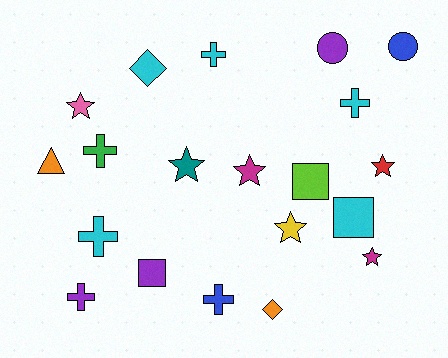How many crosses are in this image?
There are 6 crosses.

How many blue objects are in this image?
There are 2 blue objects.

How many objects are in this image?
There are 20 objects.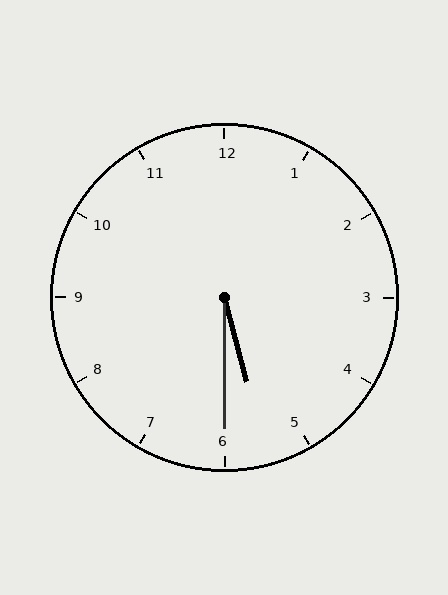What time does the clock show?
5:30.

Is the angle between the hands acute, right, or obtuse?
It is acute.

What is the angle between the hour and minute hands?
Approximately 15 degrees.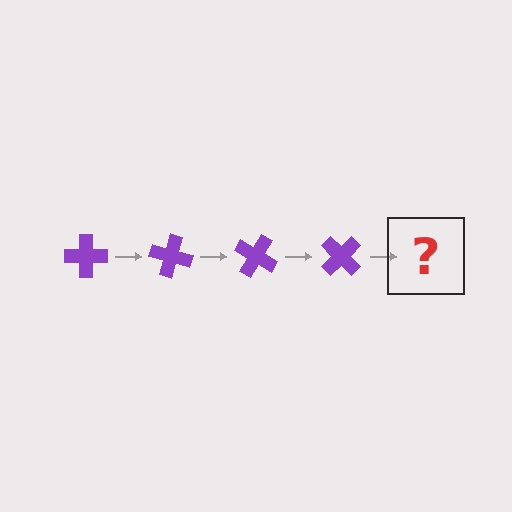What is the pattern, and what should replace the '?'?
The pattern is that the cross rotates 15 degrees each step. The '?' should be a purple cross rotated 60 degrees.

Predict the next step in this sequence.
The next step is a purple cross rotated 60 degrees.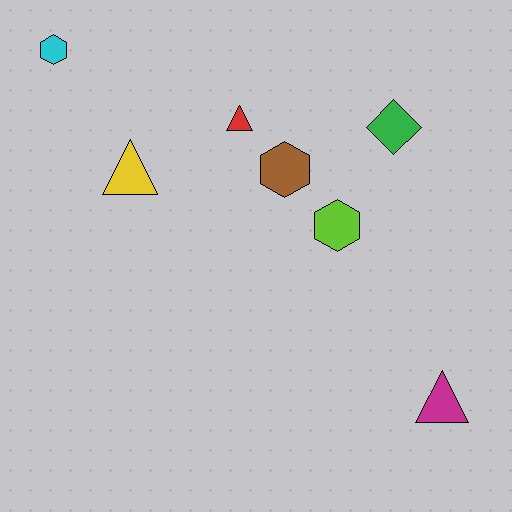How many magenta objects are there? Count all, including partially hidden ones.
There is 1 magenta object.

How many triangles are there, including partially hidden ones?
There are 3 triangles.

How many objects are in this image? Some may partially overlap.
There are 7 objects.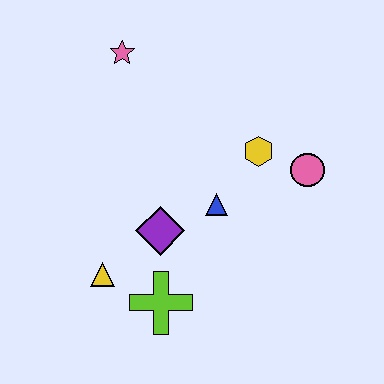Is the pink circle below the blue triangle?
No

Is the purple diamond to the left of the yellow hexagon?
Yes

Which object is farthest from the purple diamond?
The pink star is farthest from the purple diamond.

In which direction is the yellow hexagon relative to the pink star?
The yellow hexagon is to the right of the pink star.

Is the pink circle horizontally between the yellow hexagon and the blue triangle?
No